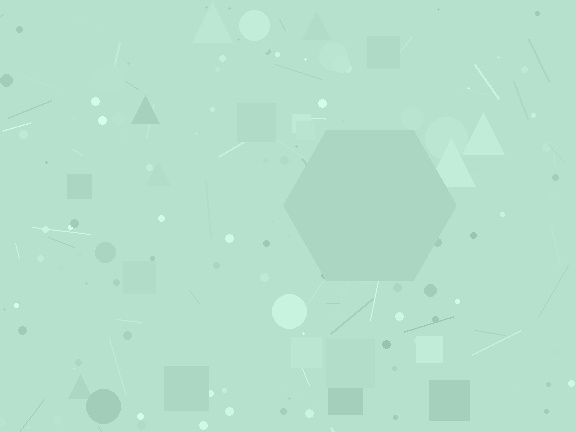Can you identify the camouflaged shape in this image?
The camouflaged shape is a hexagon.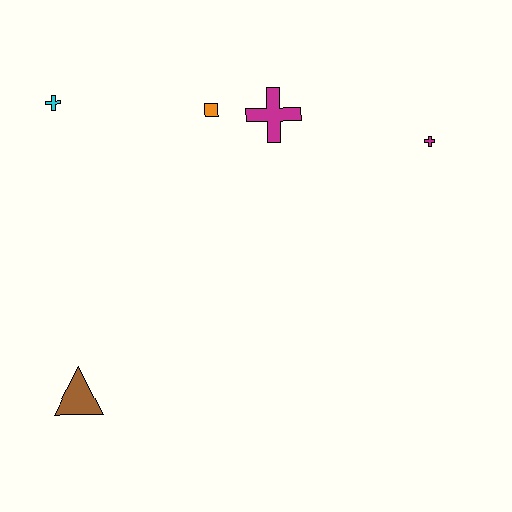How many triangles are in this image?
There is 1 triangle.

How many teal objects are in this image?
There are no teal objects.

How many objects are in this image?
There are 5 objects.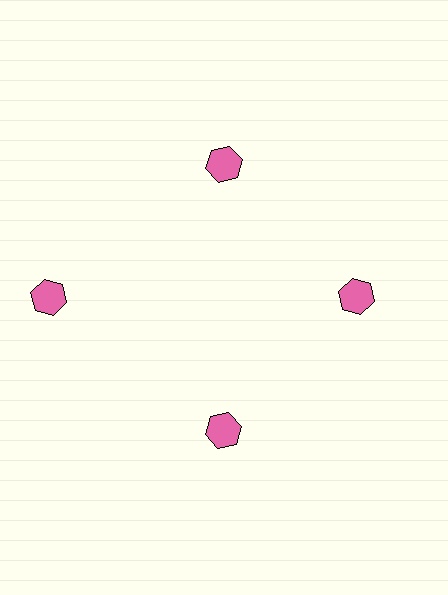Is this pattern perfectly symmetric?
No. The 4 pink hexagons are arranged in a ring, but one element near the 9 o'clock position is pushed outward from the center, breaking the 4-fold rotational symmetry.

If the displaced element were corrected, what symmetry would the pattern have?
It would have 4-fold rotational symmetry — the pattern would map onto itself every 90 degrees.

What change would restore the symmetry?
The symmetry would be restored by moving it inward, back onto the ring so that all 4 hexagons sit at equal angles and equal distance from the center.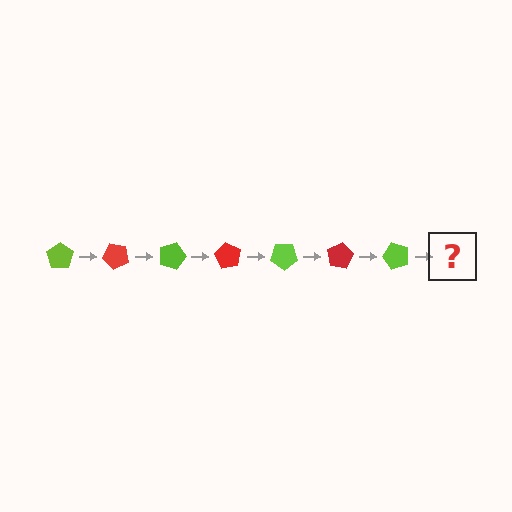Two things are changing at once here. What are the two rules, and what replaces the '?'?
The two rules are that it rotates 45 degrees each step and the color cycles through lime and red. The '?' should be a red pentagon, rotated 315 degrees from the start.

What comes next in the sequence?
The next element should be a red pentagon, rotated 315 degrees from the start.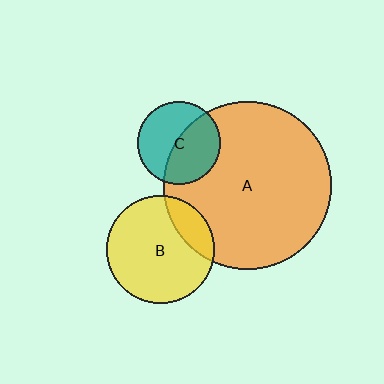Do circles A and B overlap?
Yes.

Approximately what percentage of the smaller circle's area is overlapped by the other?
Approximately 20%.